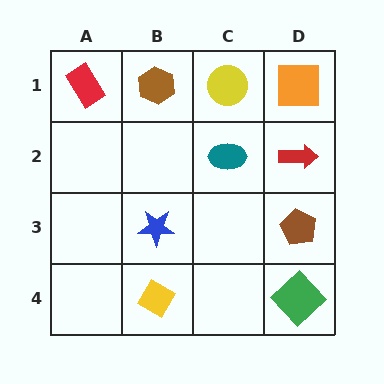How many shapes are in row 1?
4 shapes.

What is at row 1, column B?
A brown hexagon.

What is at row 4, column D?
A green diamond.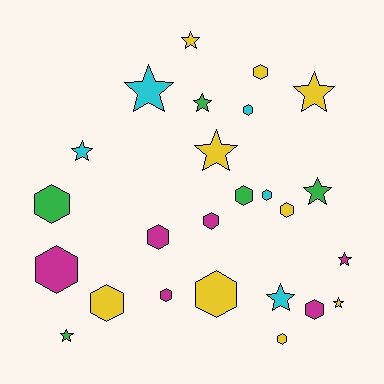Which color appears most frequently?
Yellow, with 9 objects.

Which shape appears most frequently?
Hexagon, with 14 objects.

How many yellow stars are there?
There are 4 yellow stars.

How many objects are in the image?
There are 25 objects.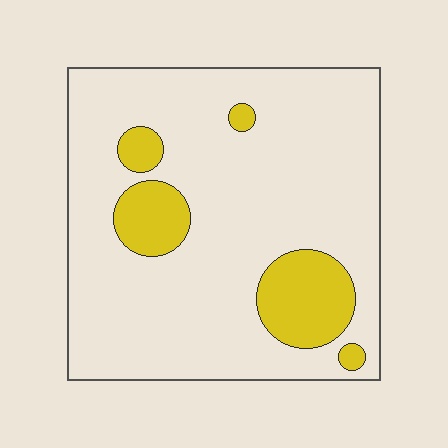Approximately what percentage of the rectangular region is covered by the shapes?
Approximately 15%.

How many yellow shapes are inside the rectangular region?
5.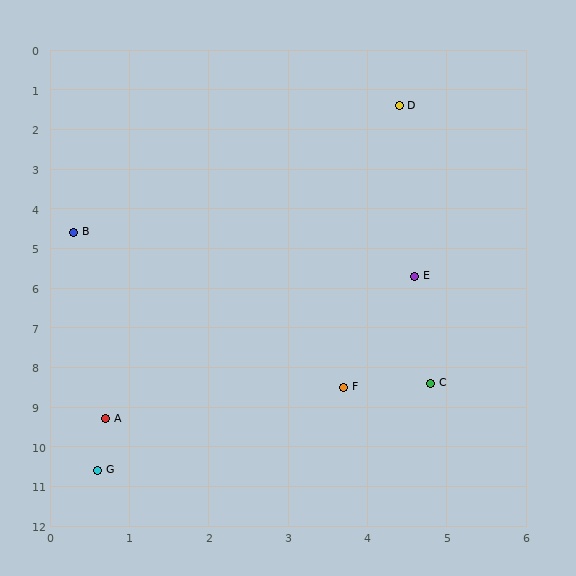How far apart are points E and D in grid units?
Points E and D are about 4.3 grid units apart.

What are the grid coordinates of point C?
Point C is at approximately (4.8, 8.4).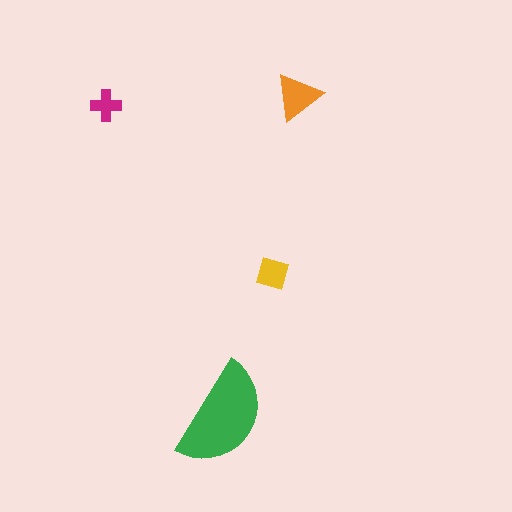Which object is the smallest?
The magenta cross.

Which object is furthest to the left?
The magenta cross is leftmost.